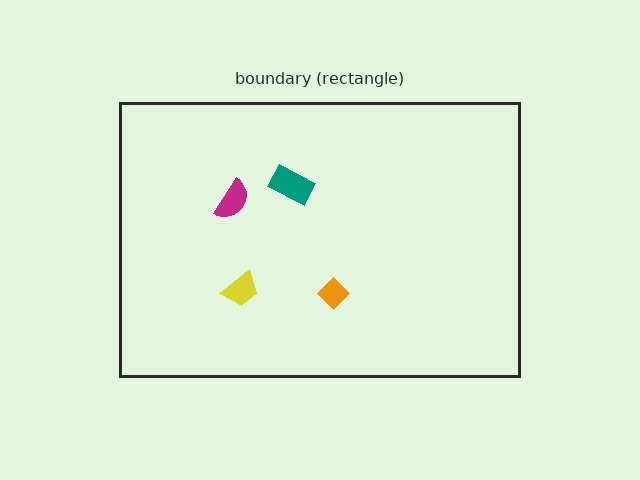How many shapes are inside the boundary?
4 inside, 0 outside.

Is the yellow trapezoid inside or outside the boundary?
Inside.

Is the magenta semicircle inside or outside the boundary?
Inside.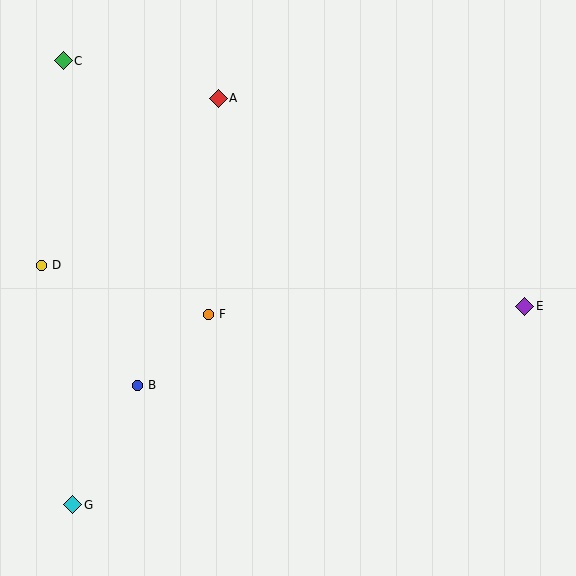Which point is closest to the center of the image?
Point F at (208, 314) is closest to the center.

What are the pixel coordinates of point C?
Point C is at (63, 61).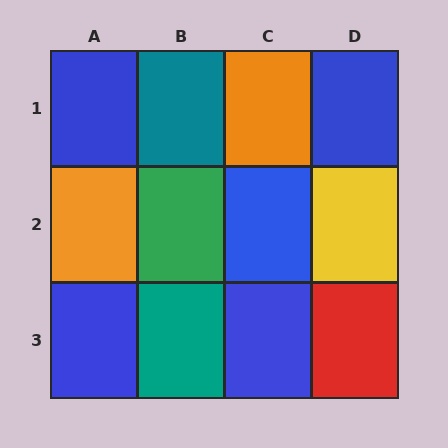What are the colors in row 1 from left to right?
Blue, teal, orange, blue.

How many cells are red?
1 cell is red.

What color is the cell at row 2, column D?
Yellow.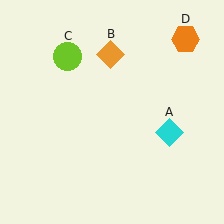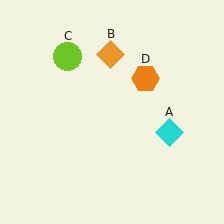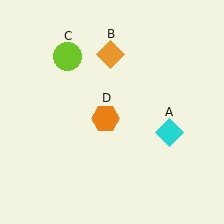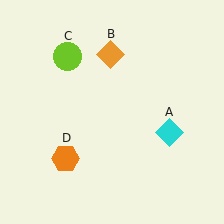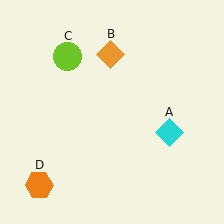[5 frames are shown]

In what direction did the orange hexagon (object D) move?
The orange hexagon (object D) moved down and to the left.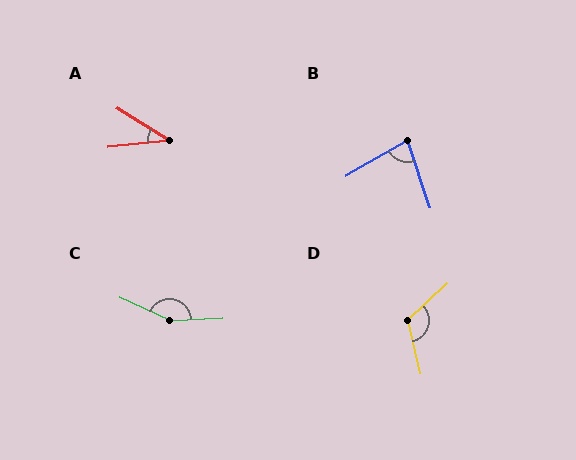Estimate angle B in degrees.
Approximately 78 degrees.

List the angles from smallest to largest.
A (37°), B (78°), D (119°), C (153°).